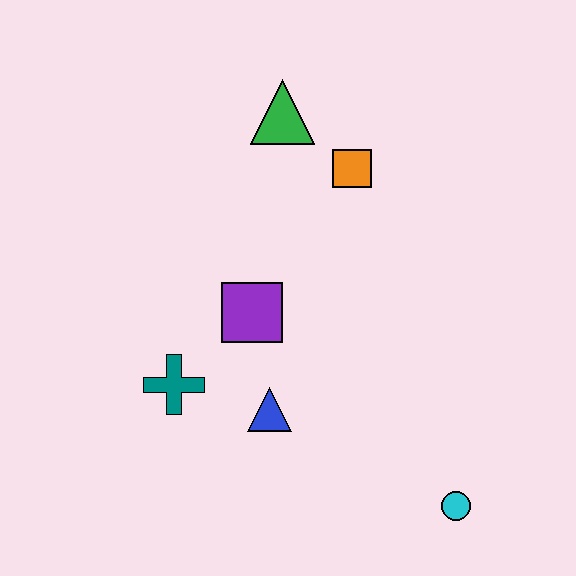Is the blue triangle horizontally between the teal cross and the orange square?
Yes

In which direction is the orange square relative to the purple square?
The orange square is above the purple square.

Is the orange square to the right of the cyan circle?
No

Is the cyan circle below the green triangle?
Yes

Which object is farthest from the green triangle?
The cyan circle is farthest from the green triangle.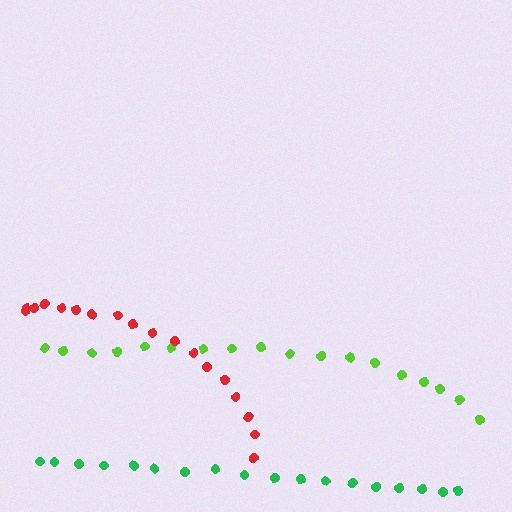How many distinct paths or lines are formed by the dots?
There are 3 distinct paths.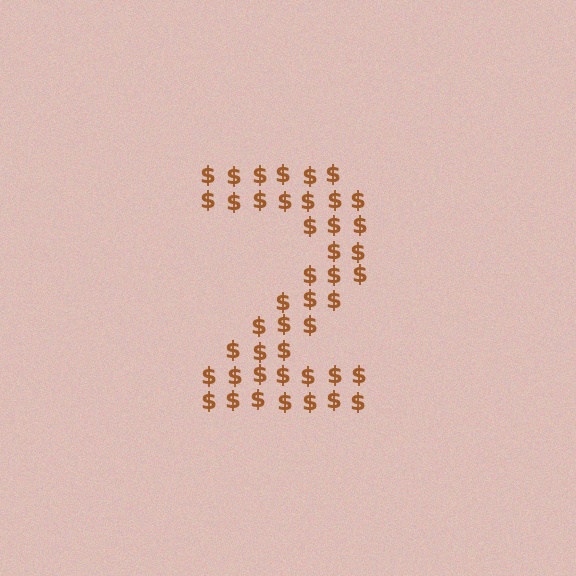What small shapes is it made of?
It is made of small dollar signs.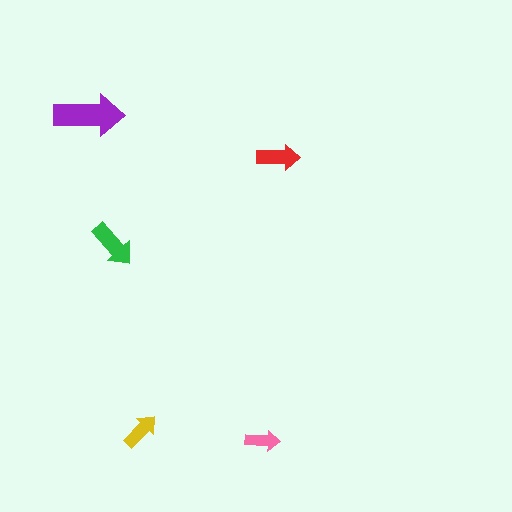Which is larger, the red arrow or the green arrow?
The green one.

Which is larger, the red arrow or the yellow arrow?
The red one.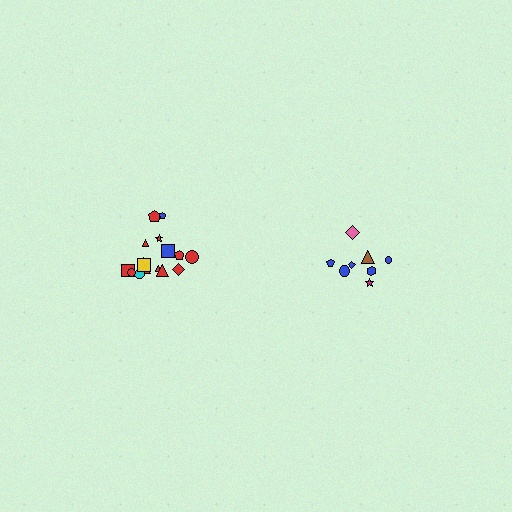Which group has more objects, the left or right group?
The left group.